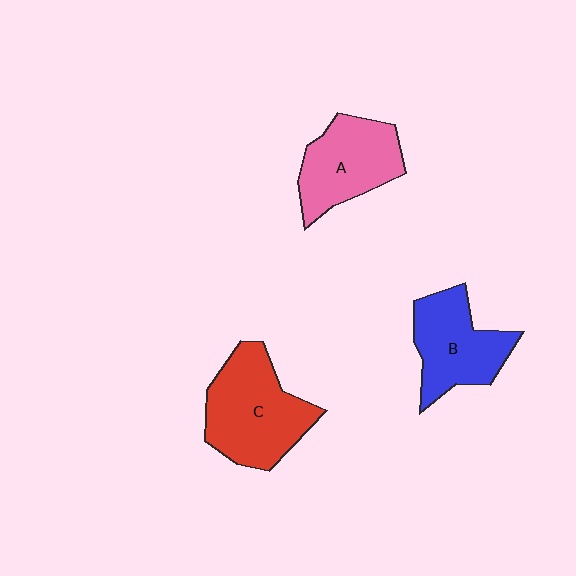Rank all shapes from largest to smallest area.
From largest to smallest: C (red), B (blue), A (pink).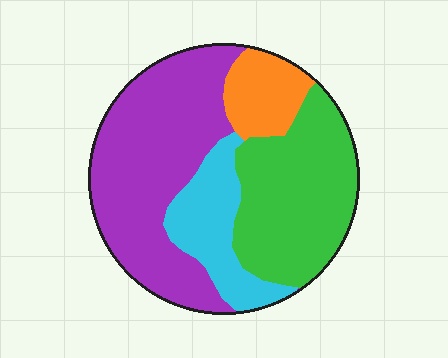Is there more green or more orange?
Green.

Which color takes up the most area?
Purple, at roughly 40%.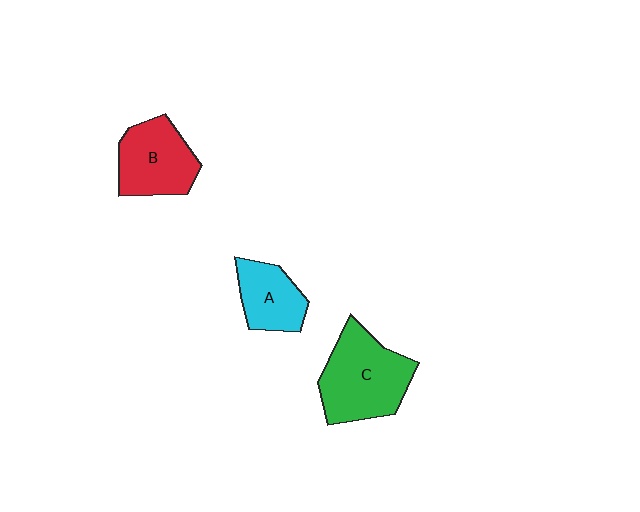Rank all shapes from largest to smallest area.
From largest to smallest: C (green), B (red), A (cyan).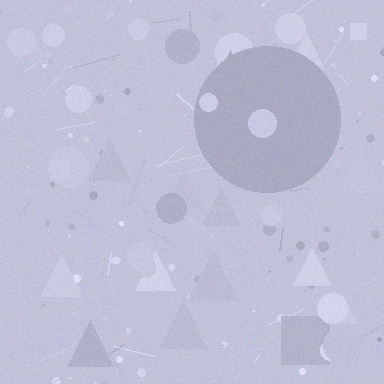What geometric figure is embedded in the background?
A circle is embedded in the background.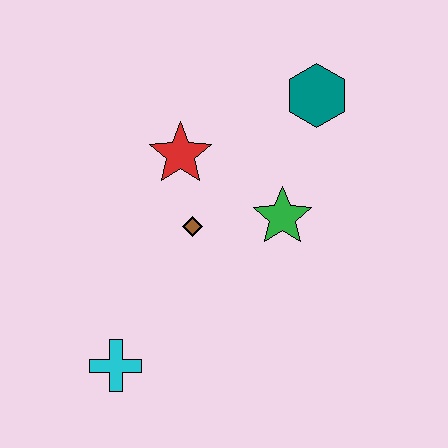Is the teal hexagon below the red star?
No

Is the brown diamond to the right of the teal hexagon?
No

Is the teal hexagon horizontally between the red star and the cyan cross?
No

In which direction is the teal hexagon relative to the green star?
The teal hexagon is above the green star.